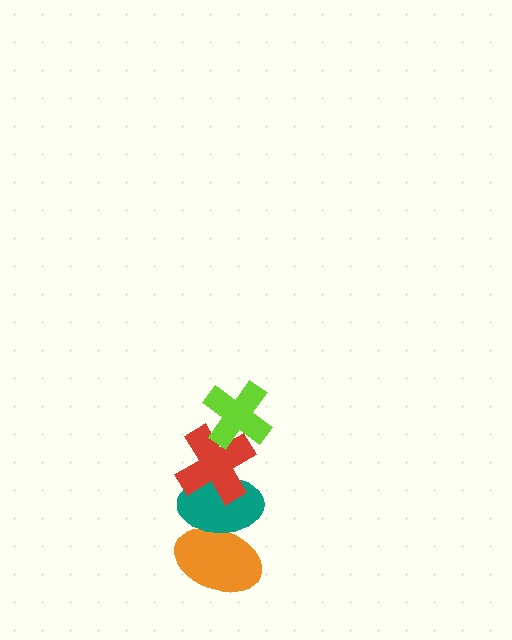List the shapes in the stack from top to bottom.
From top to bottom: the lime cross, the red cross, the teal ellipse, the orange ellipse.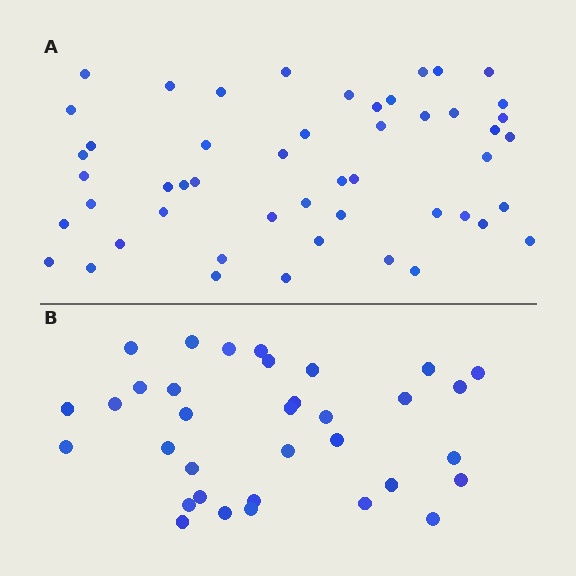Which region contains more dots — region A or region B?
Region A (the top region) has more dots.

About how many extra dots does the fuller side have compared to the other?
Region A has approximately 15 more dots than region B.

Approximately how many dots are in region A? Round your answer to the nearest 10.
About 50 dots.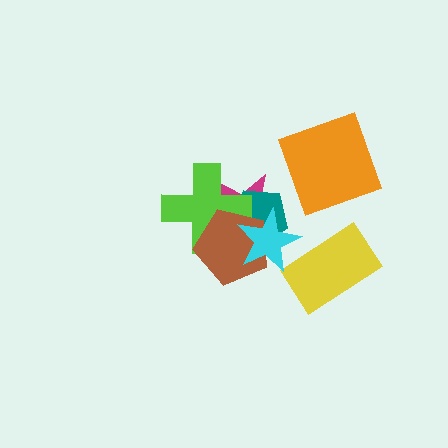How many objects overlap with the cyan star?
5 objects overlap with the cyan star.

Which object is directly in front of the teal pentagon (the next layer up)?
The lime cross is directly in front of the teal pentagon.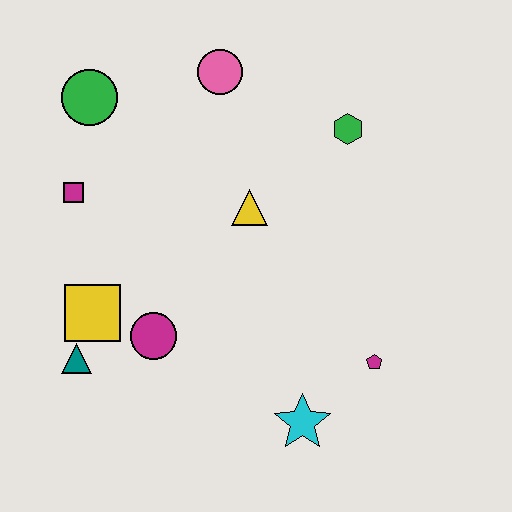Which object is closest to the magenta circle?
The yellow square is closest to the magenta circle.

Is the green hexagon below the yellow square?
No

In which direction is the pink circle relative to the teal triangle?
The pink circle is above the teal triangle.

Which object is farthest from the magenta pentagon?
The green circle is farthest from the magenta pentagon.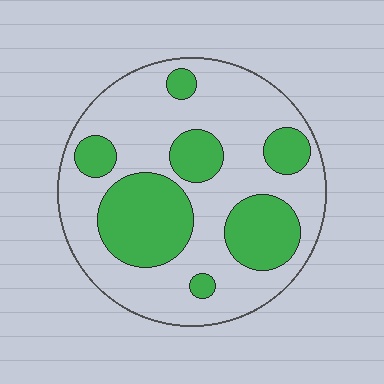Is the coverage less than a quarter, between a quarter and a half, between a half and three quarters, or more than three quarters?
Between a quarter and a half.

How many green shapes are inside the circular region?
7.